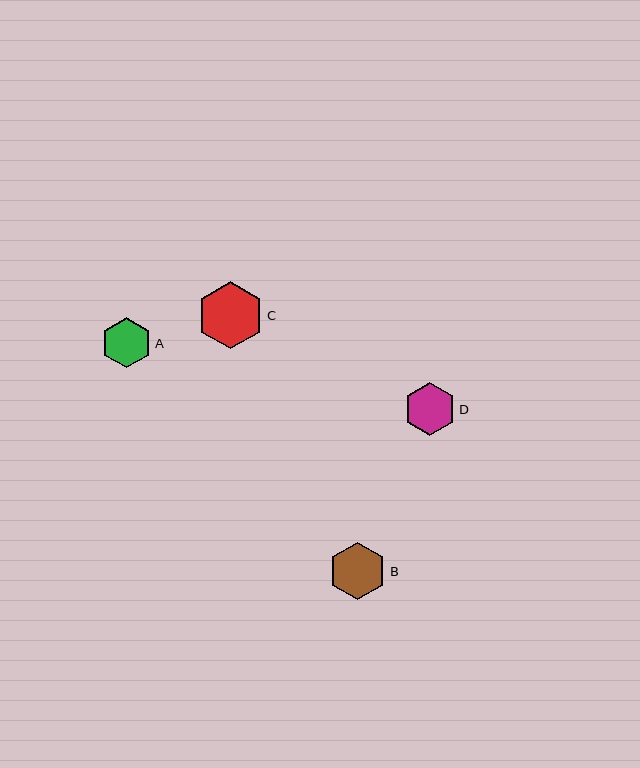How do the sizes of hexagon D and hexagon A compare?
Hexagon D and hexagon A are approximately the same size.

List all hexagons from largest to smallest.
From largest to smallest: C, B, D, A.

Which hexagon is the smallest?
Hexagon A is the smallest with a size of approximately 50 pixels.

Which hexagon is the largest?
Hexagon C is the largest with a size of approximately 67 pixels.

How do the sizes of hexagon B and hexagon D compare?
Hexagon B and hexagon D are approximately the same size.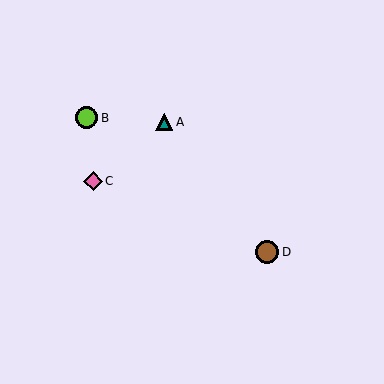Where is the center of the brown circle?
The center of the brown circle is at (267, 252).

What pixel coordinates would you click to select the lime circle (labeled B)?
Click at (87, 118) to select the lime circle B.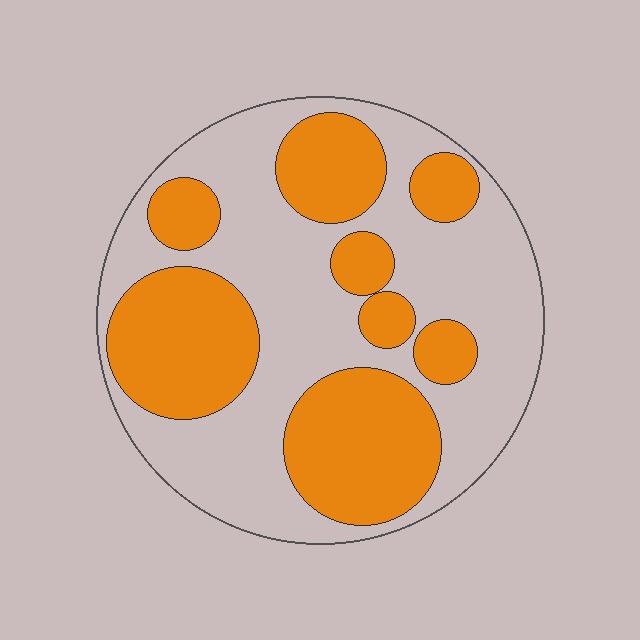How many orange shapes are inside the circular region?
8.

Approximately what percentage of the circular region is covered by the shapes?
Approximately 40%.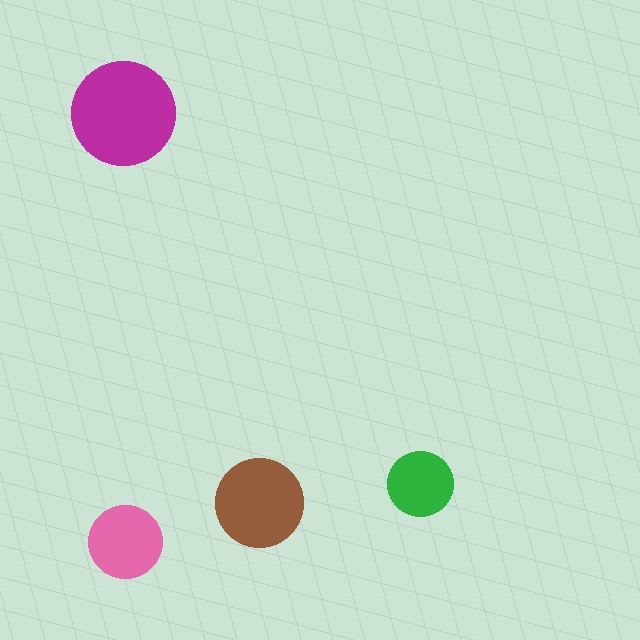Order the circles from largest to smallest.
the magenta one, the brown one, the pink one, the green one.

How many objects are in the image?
There are 4 objects in the image.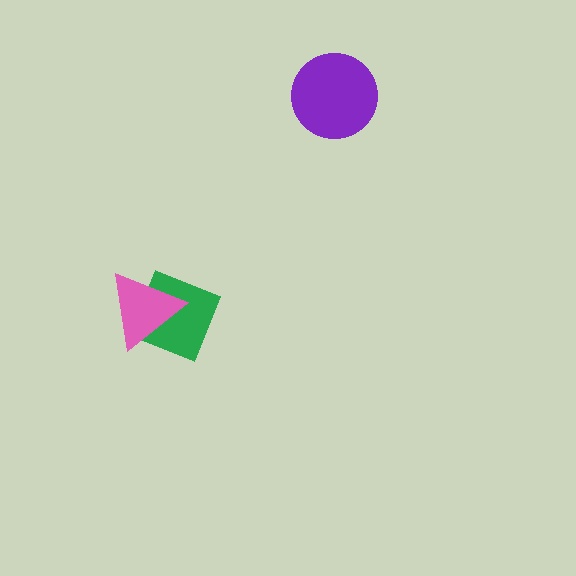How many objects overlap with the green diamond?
1 object overlaps with the green diamond.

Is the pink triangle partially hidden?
No, no other shape covers it.